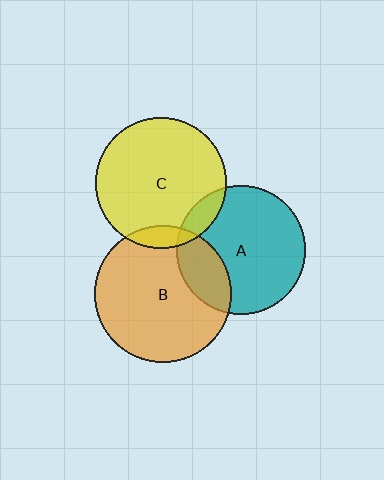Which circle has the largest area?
Circle B (orange).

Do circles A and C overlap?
Yes.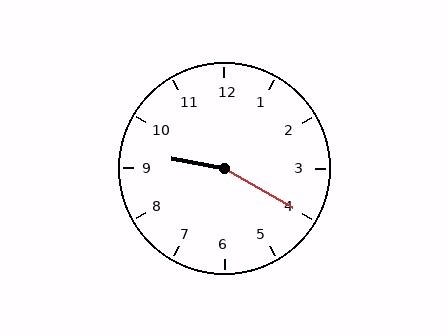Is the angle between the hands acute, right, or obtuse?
It is obtuse.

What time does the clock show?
9:20.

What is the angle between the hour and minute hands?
Approximately 160 degrees.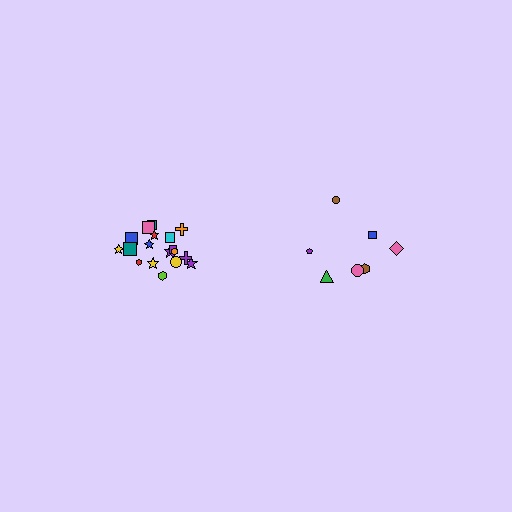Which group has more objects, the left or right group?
The left group.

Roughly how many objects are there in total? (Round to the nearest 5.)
Roughly 25 objects in total.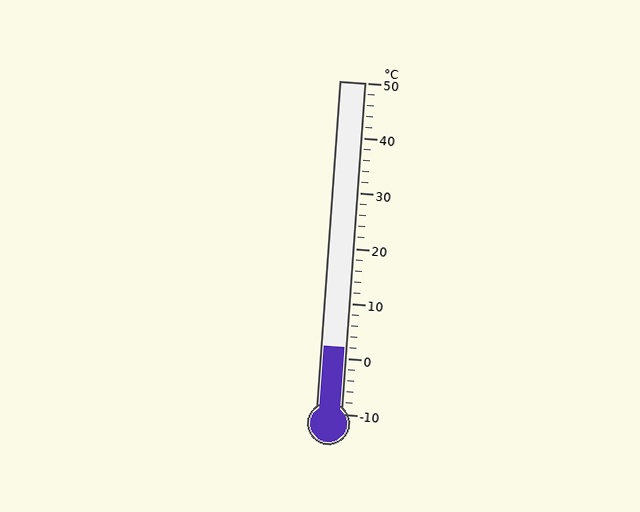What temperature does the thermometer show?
The thermometer shows approximately 2°C.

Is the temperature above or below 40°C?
The temperature is below 40°C.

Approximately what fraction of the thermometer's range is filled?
The thermometer is filled to approximately 20% of its range.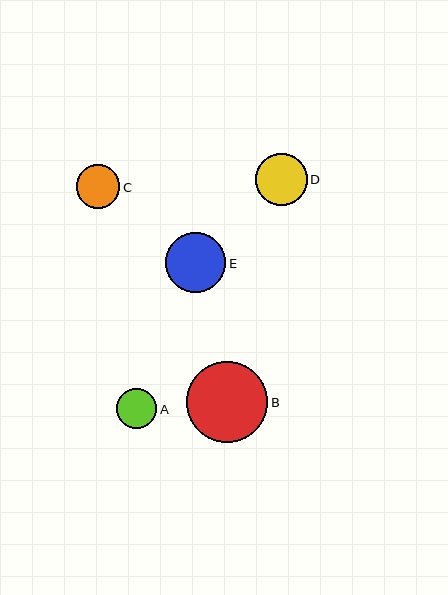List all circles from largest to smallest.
From largest to smallest: B, E, D, C, A.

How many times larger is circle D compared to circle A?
Circle D is approximately 1.3 times the size of circle A.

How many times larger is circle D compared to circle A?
Circle D is approximately 1.3 times the size of circle A.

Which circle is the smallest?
Circle A is the smallest with a size of approximately 40 pixels.